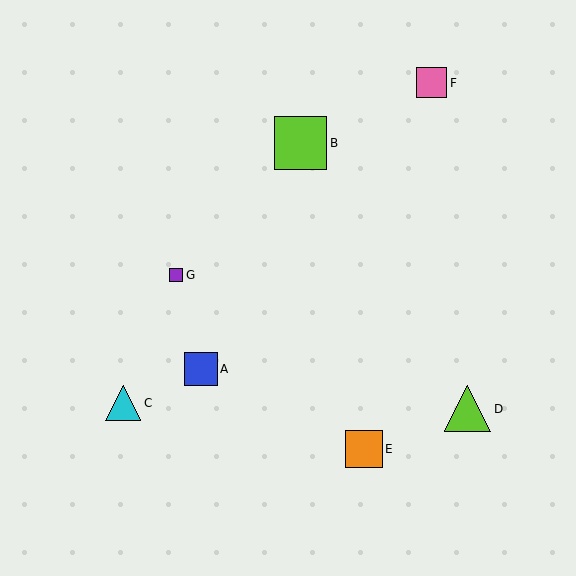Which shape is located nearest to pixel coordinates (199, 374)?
The blue square (labeled A) at (201, 369) is nearest to that location.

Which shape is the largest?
The lime square (labeled B) is the largest.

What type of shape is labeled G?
Shape G is a purple square.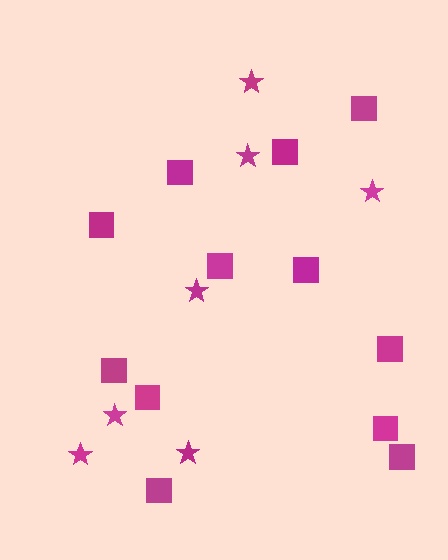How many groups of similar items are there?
There are 2 groups: one group of stars (7) and one group of squares (12).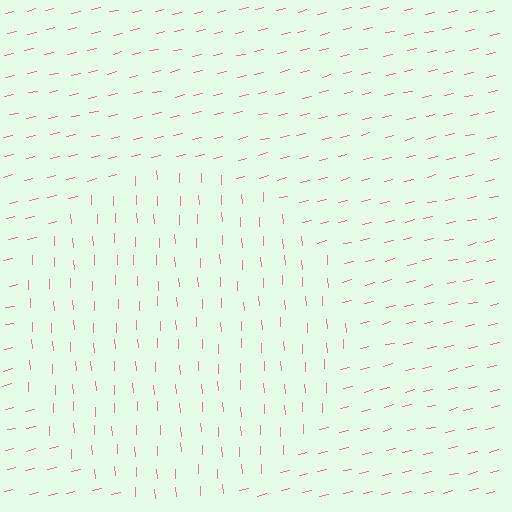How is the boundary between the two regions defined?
The boundary is defined purely by a change in line orientation (approximately 80 degrees difference). All lines are the same color and thickness.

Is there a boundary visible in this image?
Yes, there is a texture boundary formed by a change in line orientation.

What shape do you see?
I see a circle.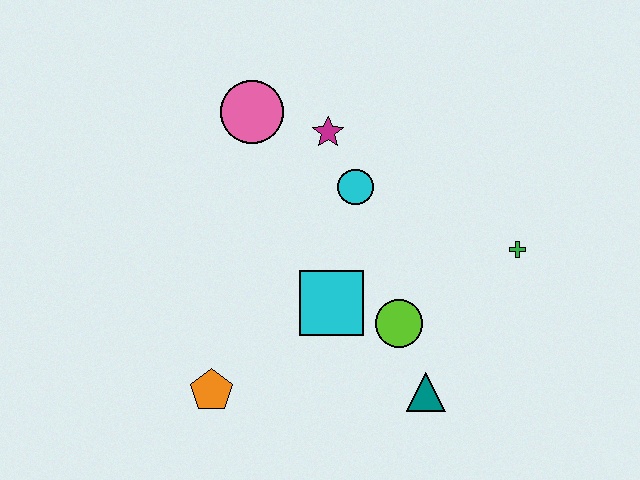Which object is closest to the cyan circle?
The magenta star is closest to the cyan circle.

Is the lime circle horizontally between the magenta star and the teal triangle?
Yes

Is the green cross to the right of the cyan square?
Yes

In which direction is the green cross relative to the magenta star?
The green cross is to the right of the magenta star.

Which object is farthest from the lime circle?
The pink circle is farthest from the lime circle.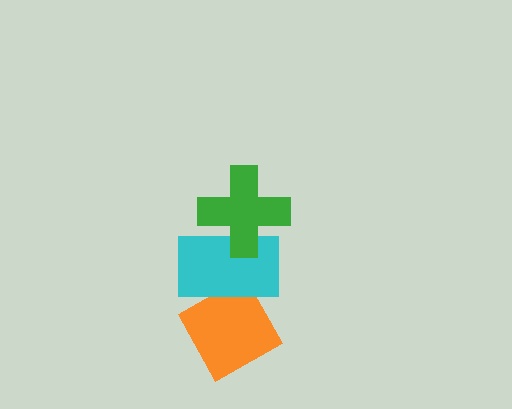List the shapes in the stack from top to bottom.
From top to bottom: the green cross, the cyan rectangle, the orange diamond.